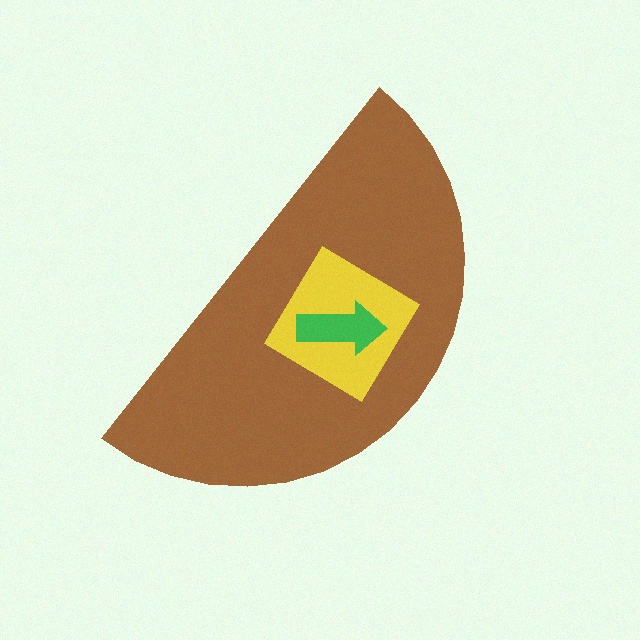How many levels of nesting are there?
3.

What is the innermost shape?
The green arrow.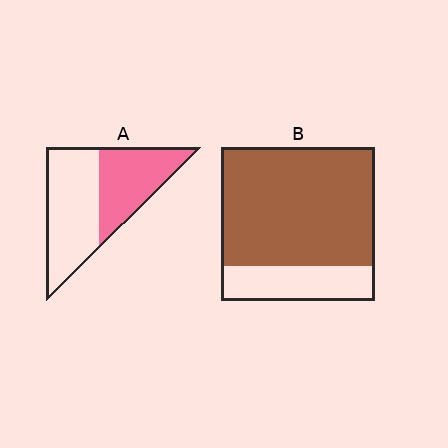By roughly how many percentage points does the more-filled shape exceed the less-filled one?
By roughly 35 percentage points (B over A).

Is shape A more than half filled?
No.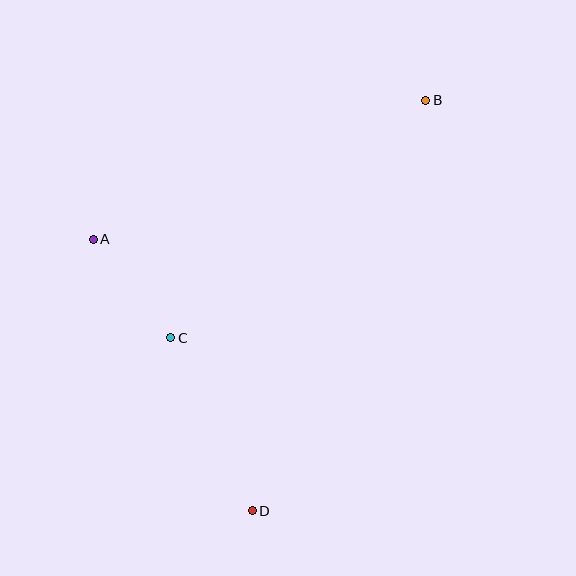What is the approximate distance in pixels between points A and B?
The distance between A and B is approximately 361 pixels.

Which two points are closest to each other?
Points A and C are closest to each other.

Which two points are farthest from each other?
Points B and D are farthest from each other.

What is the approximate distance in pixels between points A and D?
The distance between A and D is approximately 314 pixels.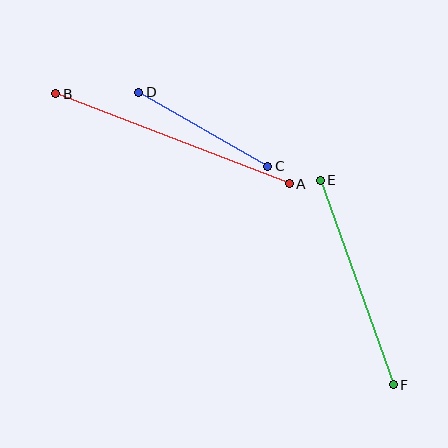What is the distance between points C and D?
The distance is approximately 149 pixels.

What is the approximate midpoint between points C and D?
The midpoint is at approximately (203, 129) pixels.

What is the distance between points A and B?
The distance is approximately 250 pixels.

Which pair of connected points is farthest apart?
Points A and B are farthest apart.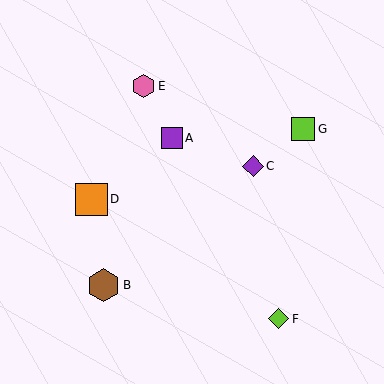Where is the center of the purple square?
The center of the purple square is at (172, 138).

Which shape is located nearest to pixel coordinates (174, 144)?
The purple square (labeled A) at (172, 138) is nearest to that location.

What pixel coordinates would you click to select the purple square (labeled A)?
Click at (172, 138) to select the purple square A.